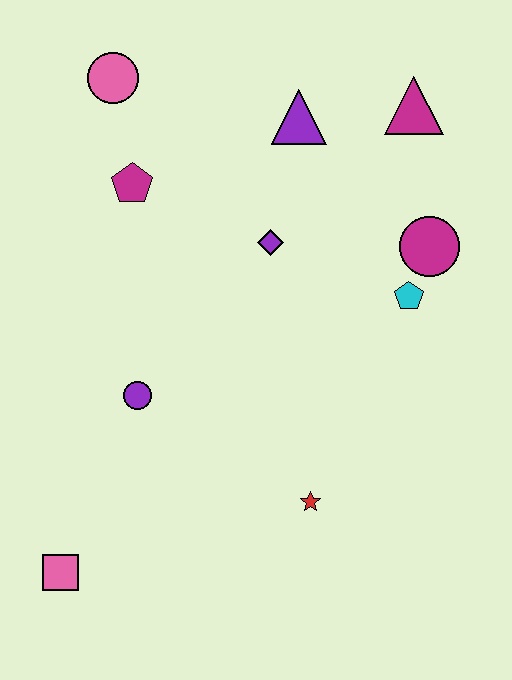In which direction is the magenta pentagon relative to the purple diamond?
The magenta pentagon is to the left of the purple diamond.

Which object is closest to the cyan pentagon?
The magenta circle is closest to the cyan pentagon.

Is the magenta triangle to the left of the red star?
No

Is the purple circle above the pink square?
Yes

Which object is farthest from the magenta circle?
The pink square is farthest from the magenta circle.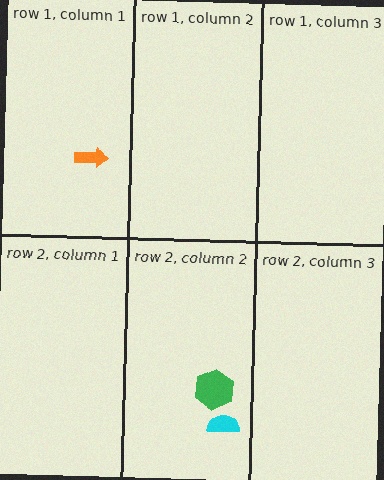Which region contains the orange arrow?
The row 1, column 1 region.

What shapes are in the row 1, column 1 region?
The orange arrow.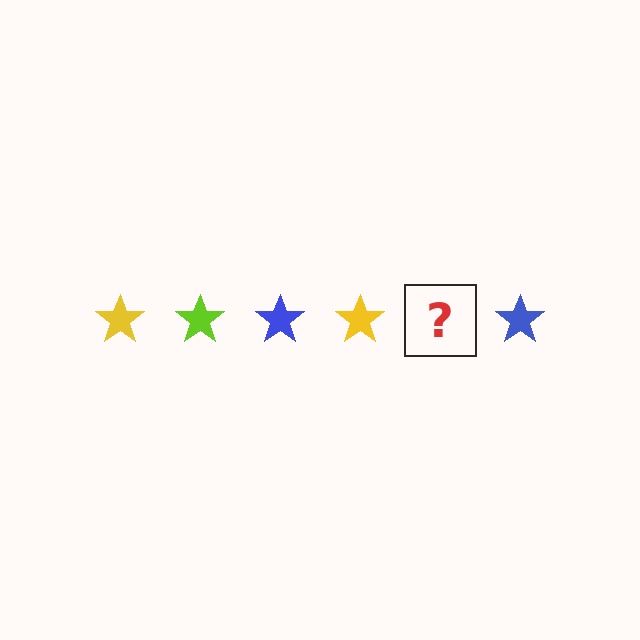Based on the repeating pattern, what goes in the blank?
The blank should be a lime star.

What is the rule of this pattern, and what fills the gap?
The rule is that the pattern cycles through yellow, lime, blue stars. The gap should be filled with a lime star.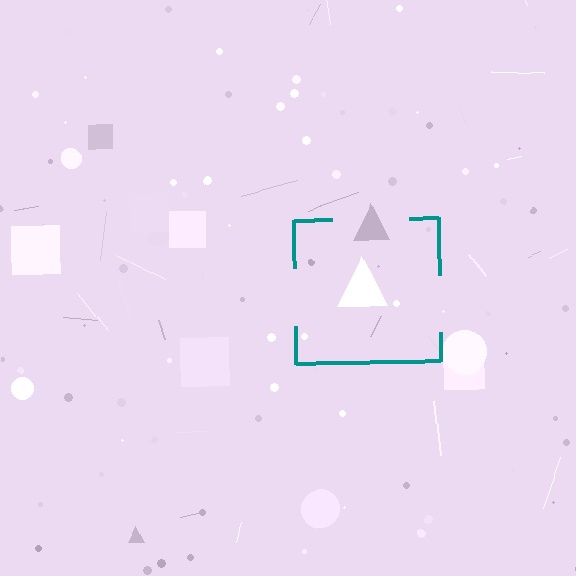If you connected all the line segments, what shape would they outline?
They would outline a square.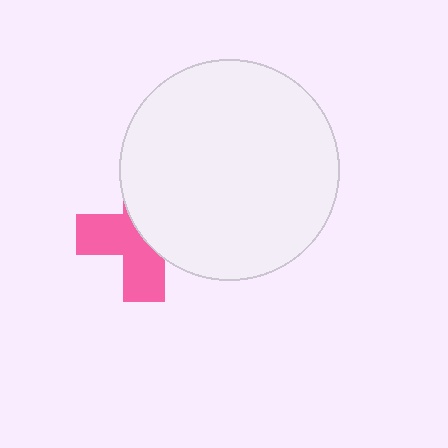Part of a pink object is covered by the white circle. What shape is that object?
It is a cross.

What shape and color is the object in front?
The object in front is a white circle.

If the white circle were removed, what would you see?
You would see the complete pink cross.